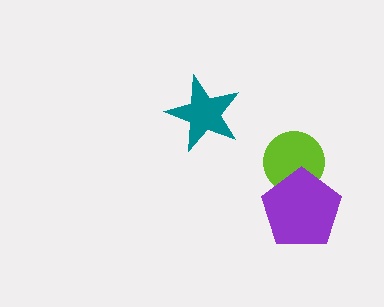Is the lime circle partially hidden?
Yes, it is partially covered by another shape.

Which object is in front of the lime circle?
The purple pentagon is in front of the lime circle.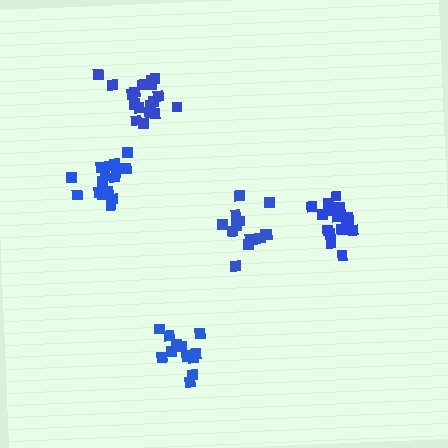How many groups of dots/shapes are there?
There are 5 groups.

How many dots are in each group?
Group 1: 14 dots, Group 2: 19 dots, Group 3: 19 dots, Group 4: 13 dots, Group 5: 16 dots (81 total).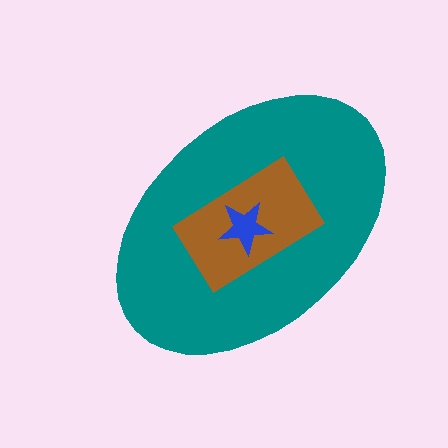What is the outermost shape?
The teal ellipse.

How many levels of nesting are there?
3.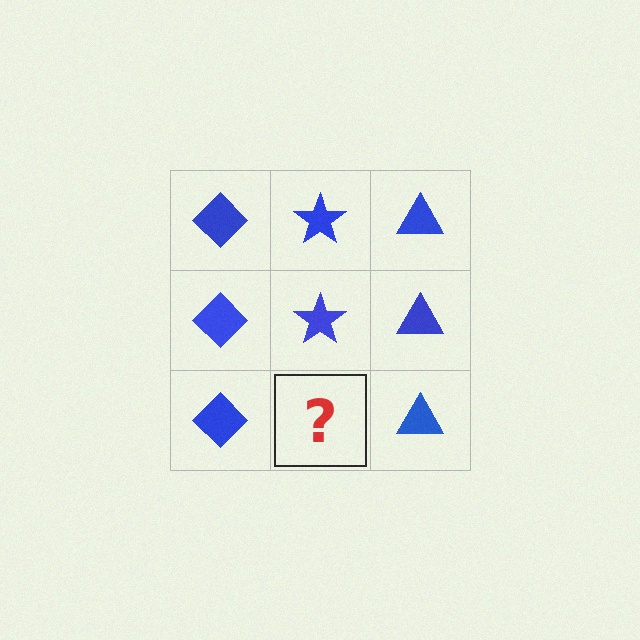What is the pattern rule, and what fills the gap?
The rule is that each column has a consistent shape. The gap should be filled with a blue star.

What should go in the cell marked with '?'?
The missing cell should contain a blue star.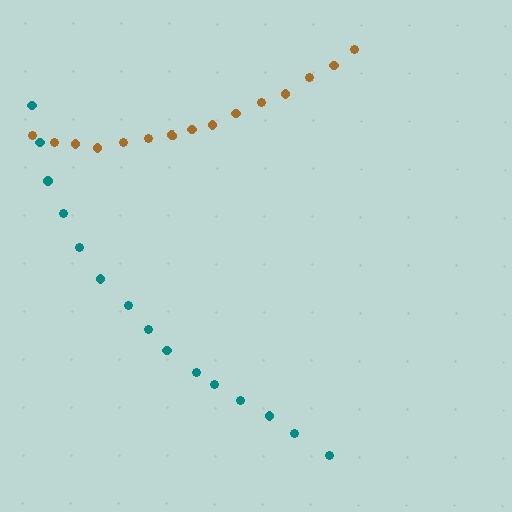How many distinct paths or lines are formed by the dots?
There are 2 distinct paths.